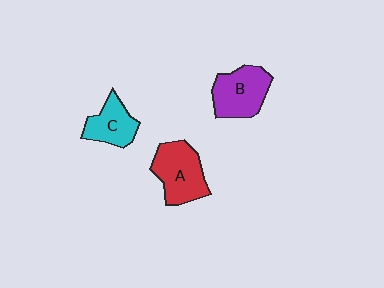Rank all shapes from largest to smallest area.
From largest to smallest: A (red), B (purple), C (cyan).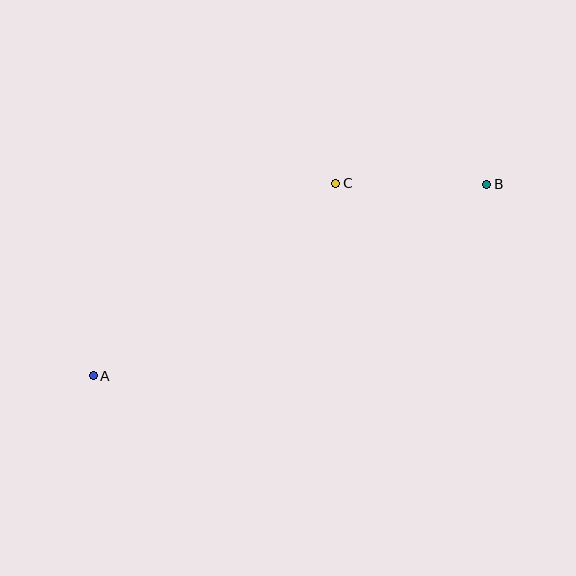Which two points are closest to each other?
Points B and C are closest to each other.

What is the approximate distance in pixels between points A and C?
The distance between A and C is approximately 310 pixels.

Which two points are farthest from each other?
Points A and B are farthest from each other.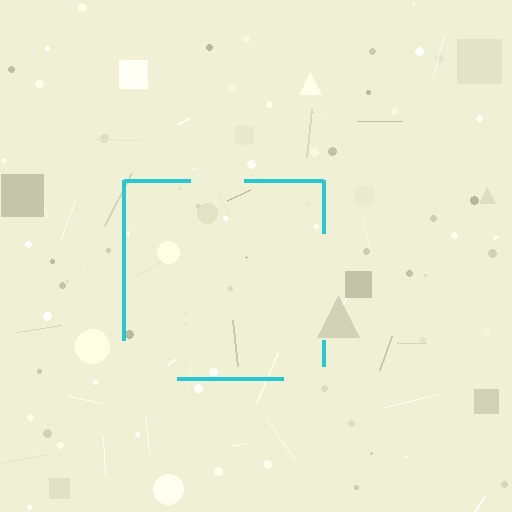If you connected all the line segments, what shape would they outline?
They would outline a square.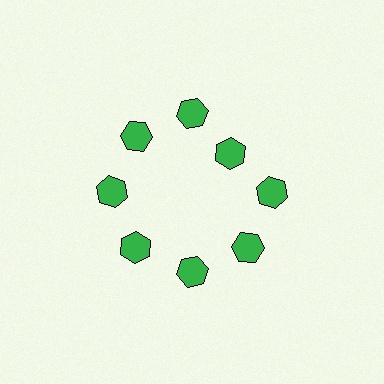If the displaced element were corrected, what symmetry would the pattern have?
It would have 8-fold rotational symmetry — the pattern would map onto itself every 45 degrees.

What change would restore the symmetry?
The symmetry would be restored by moving it outward, back onto the ring so that all 8 hexagons sit at equal angles and equal distance from the center.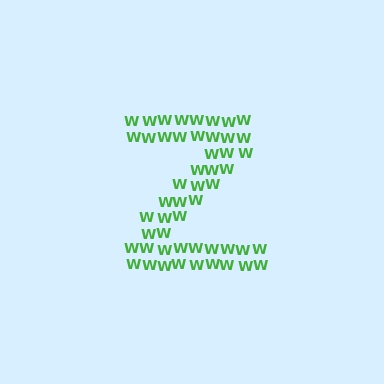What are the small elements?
The small elements are letter W's.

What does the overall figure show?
The overall figure shows the letter Z.